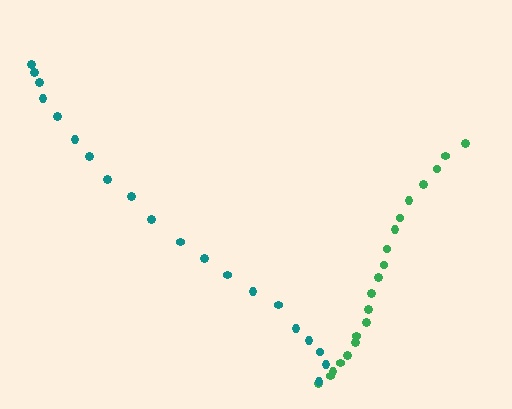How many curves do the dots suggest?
There are 2 distinct paths.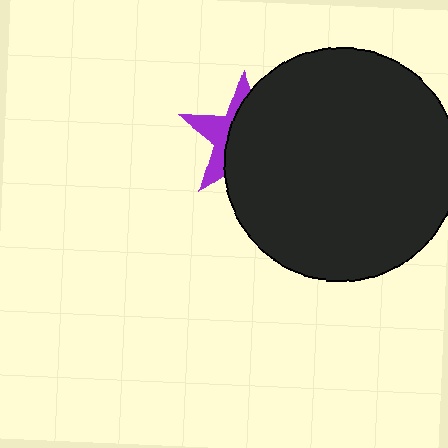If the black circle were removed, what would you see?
You would see the complete purple star.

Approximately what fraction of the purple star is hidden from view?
Roughly 63% of the purple star is hidden behind the black circle.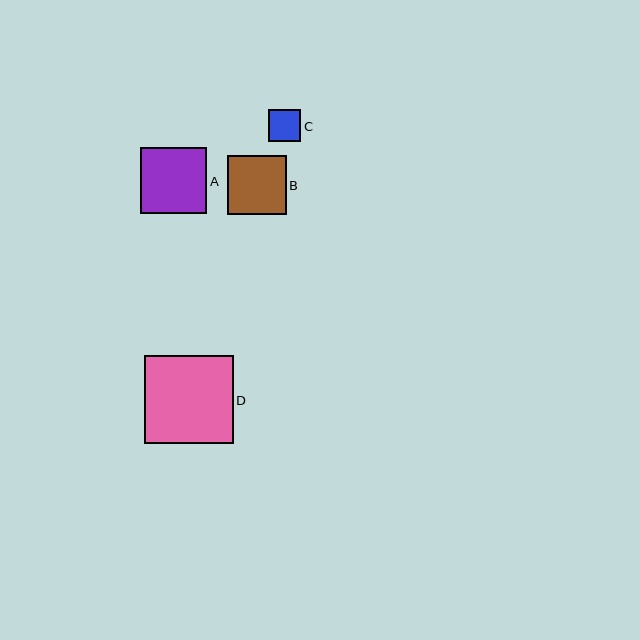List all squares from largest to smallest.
From largest to smallest: D, A, B, C.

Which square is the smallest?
Square C is the smallest with a size of approximately 32 pixels.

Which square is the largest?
Square D is the largest with a size of approximately 88 pixels.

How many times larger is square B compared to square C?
Square B is approximately 1.8 times the size of square C.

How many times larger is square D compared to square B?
Square D is approximately 1.5 times the size of square B.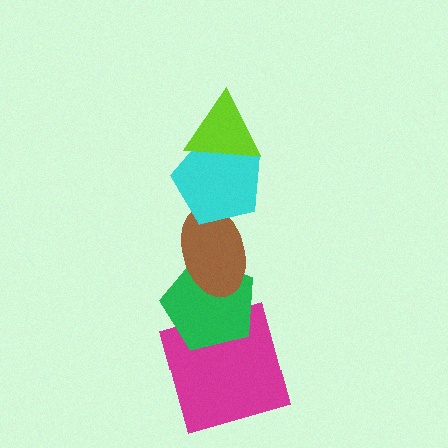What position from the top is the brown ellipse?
The brown ellipse is 3rd from the top.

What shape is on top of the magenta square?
The green pentagon is on top of the magenta square.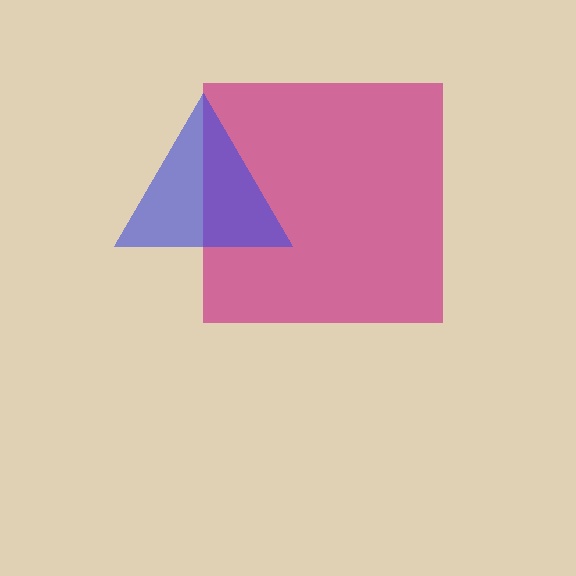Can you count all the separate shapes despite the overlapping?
Yes, there are 2 separate shapes.